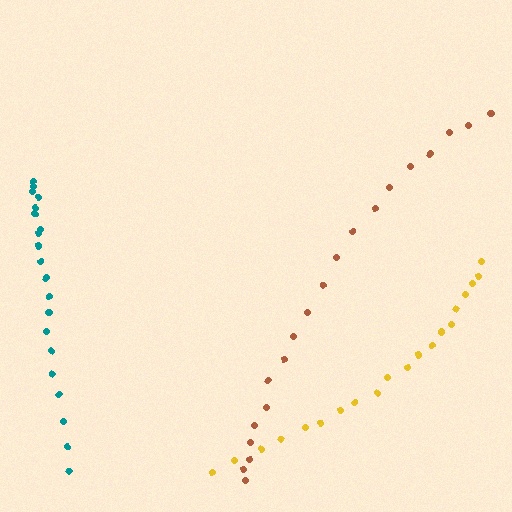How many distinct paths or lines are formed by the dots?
There are 3 distinct paths.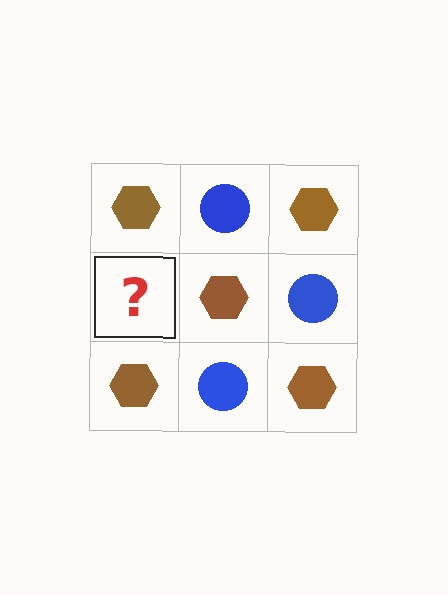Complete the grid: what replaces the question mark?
The question mark should be replaced with a blue circle.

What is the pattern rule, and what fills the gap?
The rule is that it alternates brown hexagon and blue circle in a checkerboard pattern. The gap should be filled with a blue circle.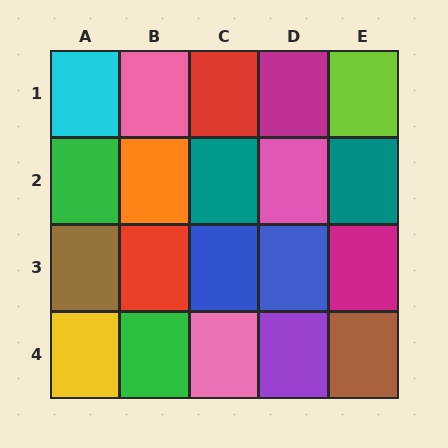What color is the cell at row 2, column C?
Teal.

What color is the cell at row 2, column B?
Orange.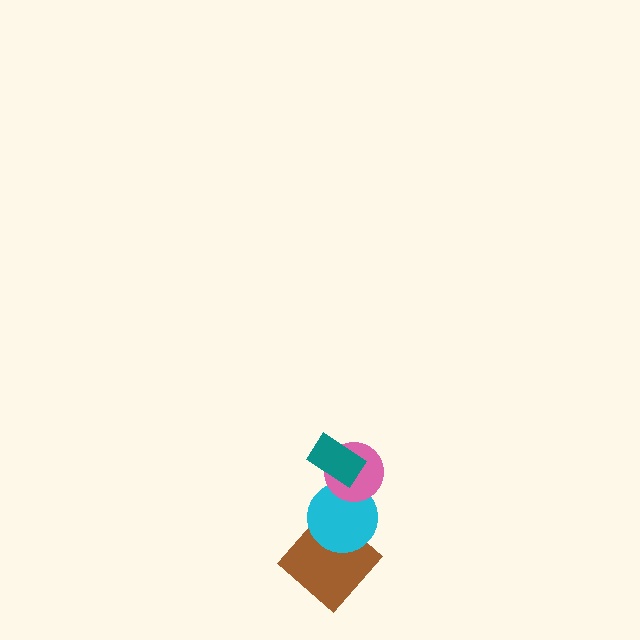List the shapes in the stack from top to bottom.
From top to bottom: the teal rectangle, the pink circle, the cyan circle, the brown diamond.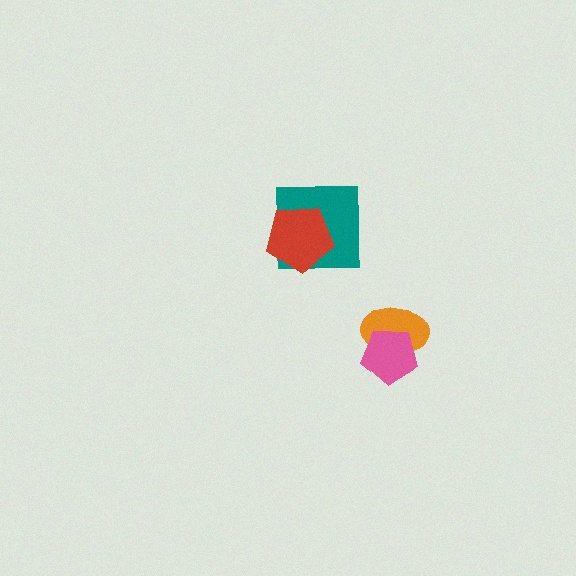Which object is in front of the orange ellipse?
The pink pentagon is in front of the orange ellipse.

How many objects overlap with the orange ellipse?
1 object overlaps with the orange ellipse.